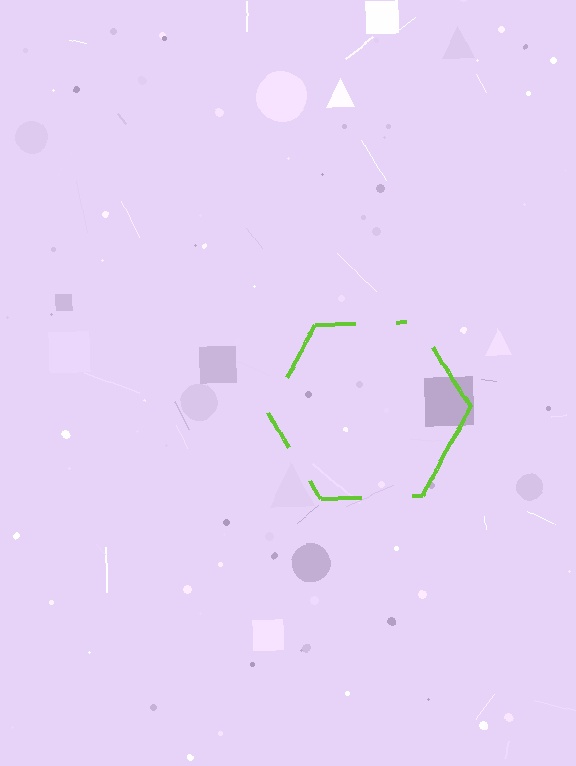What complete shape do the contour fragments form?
The contour fragments form a hexagon.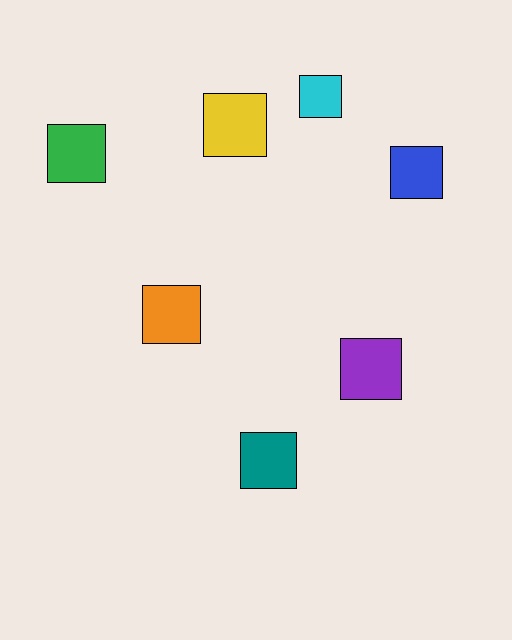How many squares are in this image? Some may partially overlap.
There are 7 squares.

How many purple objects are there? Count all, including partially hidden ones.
There is 1 purple object.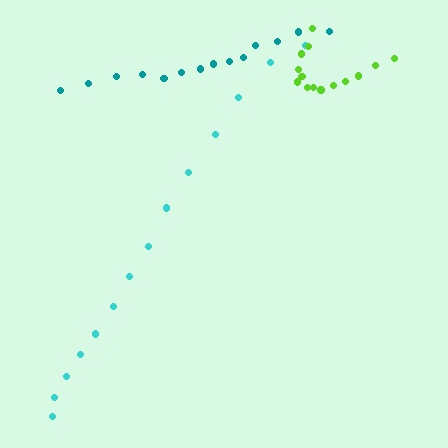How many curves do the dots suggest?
There are 3 distinct paths.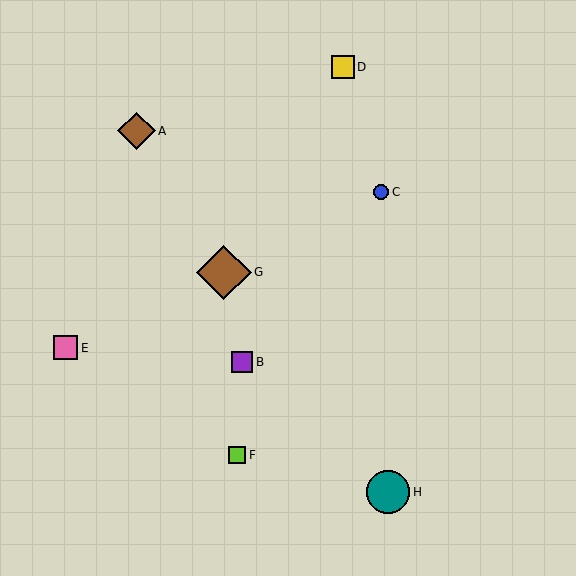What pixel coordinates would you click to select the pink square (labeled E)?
Click at (66, 348) to select the pink square E.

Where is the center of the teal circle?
The center of the teal circle is at (388, 492).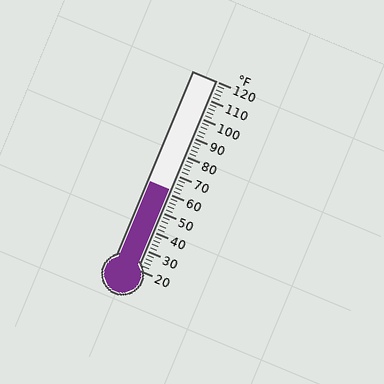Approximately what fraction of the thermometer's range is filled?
The thermometer is filled to approximately 40% of its range.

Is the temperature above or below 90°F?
The temperature is below 90°F.